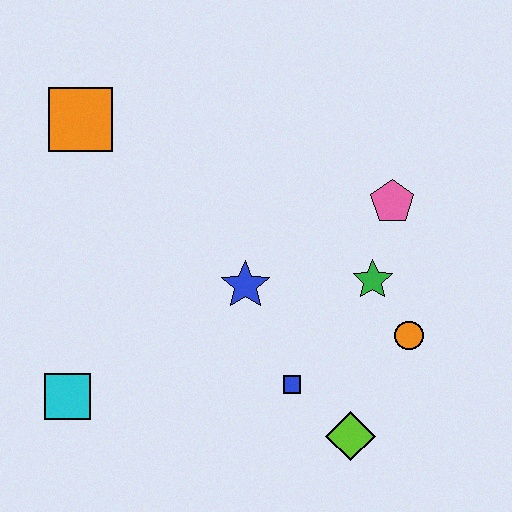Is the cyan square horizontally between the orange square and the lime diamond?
No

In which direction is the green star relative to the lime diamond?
The green star is above the lime diamond.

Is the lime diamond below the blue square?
Yes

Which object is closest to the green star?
The orange circle is closest to the green star.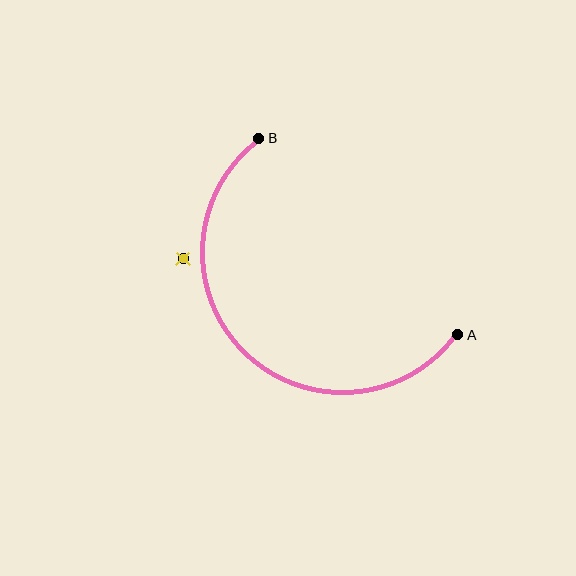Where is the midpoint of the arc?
The arc midpoint is the point on the curve farthest from the straight line joining A and B. It sits below and to the left of that line.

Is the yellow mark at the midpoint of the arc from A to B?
No — the yellow mark does not lie on the arc at all. It sits slightly outside the curve.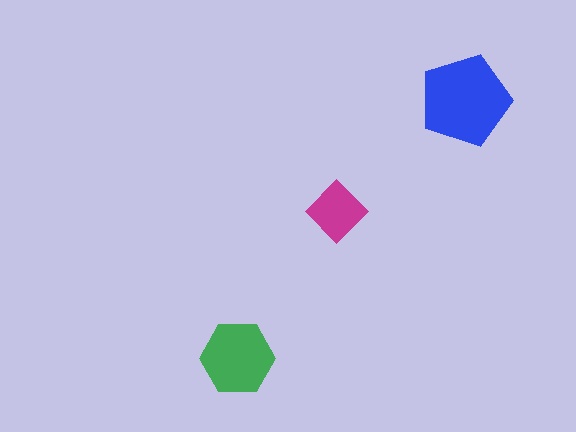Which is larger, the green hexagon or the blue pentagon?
The blue pentagon.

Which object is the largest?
The blue pentagon.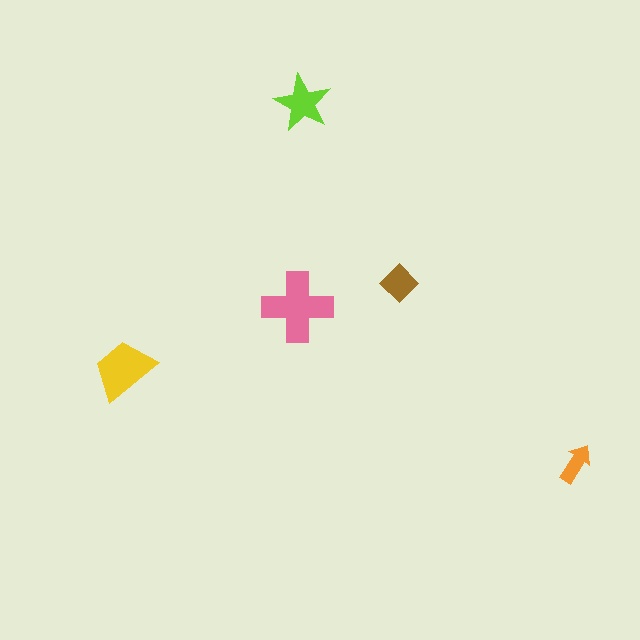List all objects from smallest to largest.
The orange arrow, the brown diamond, the lime star, the yellow trapezoid, the pink cross.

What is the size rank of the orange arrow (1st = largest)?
5th.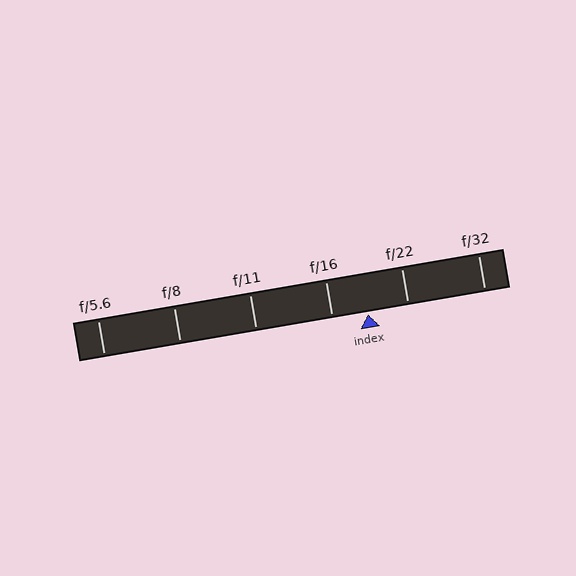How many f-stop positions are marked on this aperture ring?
There are 6 f-stop positions marked.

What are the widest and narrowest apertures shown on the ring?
The widest aperture shown is f/5.6 and the narrowest is f/32.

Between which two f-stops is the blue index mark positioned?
The index mark is between f/16 and f/22.